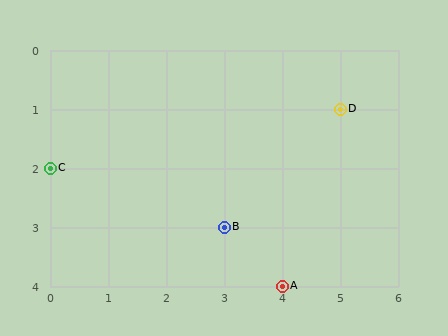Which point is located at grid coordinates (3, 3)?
Point B is at (3, 3).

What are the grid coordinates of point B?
Point B is at grid coordinates (3, 3).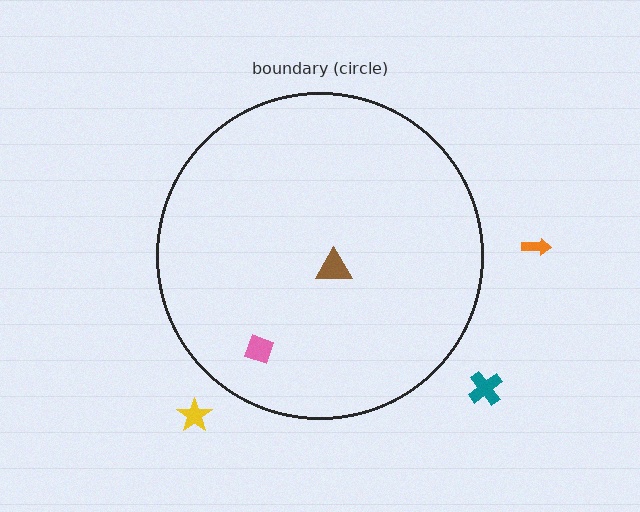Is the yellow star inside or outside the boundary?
Outside.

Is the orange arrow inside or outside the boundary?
Outside.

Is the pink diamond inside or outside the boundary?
Inside.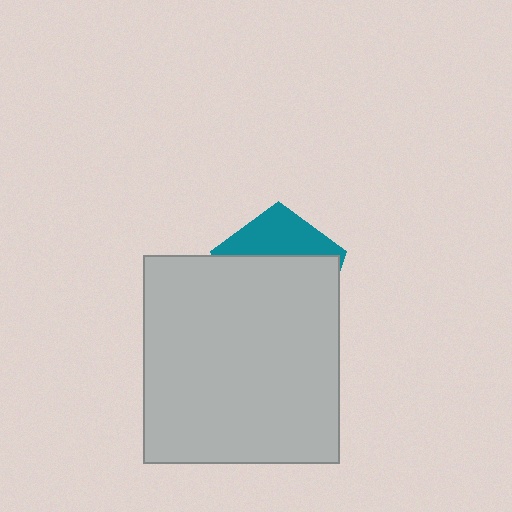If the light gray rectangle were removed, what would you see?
You would see the complete teal pentagon.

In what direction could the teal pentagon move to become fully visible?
The teal pentagon could move up. That would shift it out from behind the light gray rectangle entirely.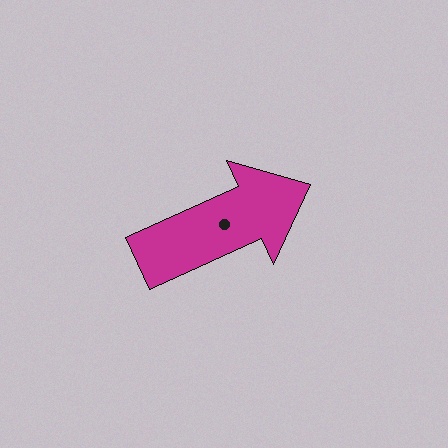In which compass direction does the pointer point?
Northeast.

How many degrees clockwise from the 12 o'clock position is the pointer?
Approximately 66 degrees.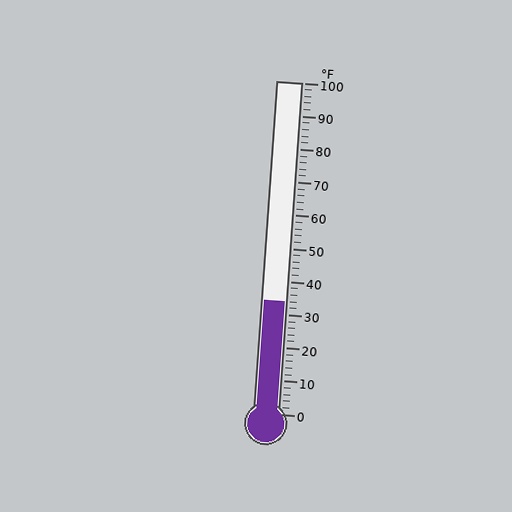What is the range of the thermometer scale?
The thermometer scale ranges from 0°F to 100°F.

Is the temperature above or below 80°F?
The temperature is below 80°F.